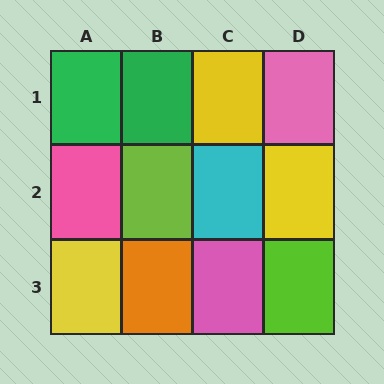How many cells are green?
2 cells are green.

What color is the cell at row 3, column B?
Orange.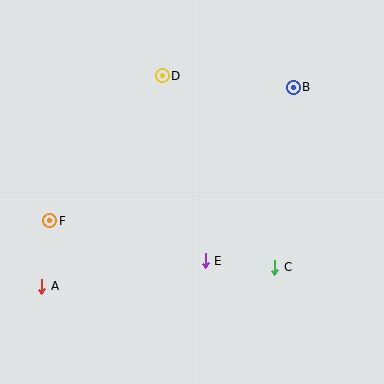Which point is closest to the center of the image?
Point E at (205, 261) is closest to the center.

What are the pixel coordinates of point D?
Point D is at (162, 76).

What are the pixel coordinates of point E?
Point E is at (205, 261).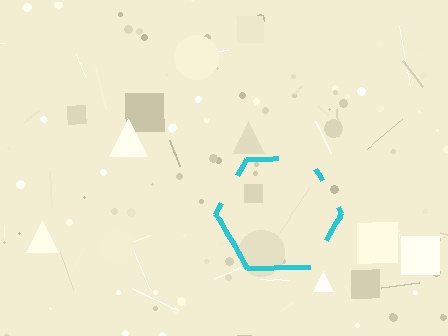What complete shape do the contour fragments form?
The contour fragments form a hexagon.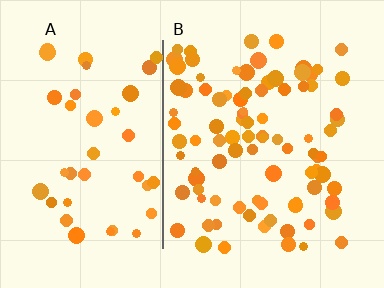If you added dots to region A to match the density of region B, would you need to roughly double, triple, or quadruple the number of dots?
Approximately double.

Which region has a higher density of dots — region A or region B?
B (the right).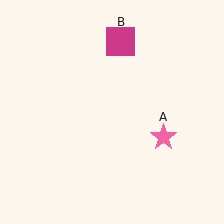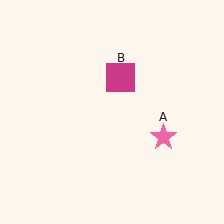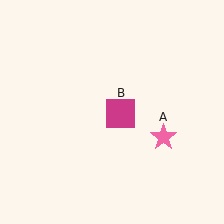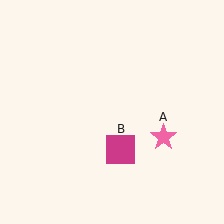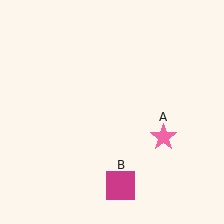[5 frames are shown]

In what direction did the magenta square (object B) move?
The magenta square (object B) moved down.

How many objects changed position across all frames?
1 object changed position: magenta square (object B).